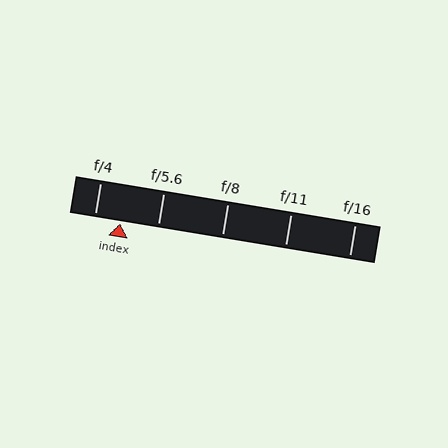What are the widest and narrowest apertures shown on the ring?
The widest aperture shown is f/4 and the narrowest is f/16.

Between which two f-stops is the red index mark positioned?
The index mark is between f/4 and f/5.6.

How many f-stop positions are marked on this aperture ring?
There are 5 f-stop positions marked.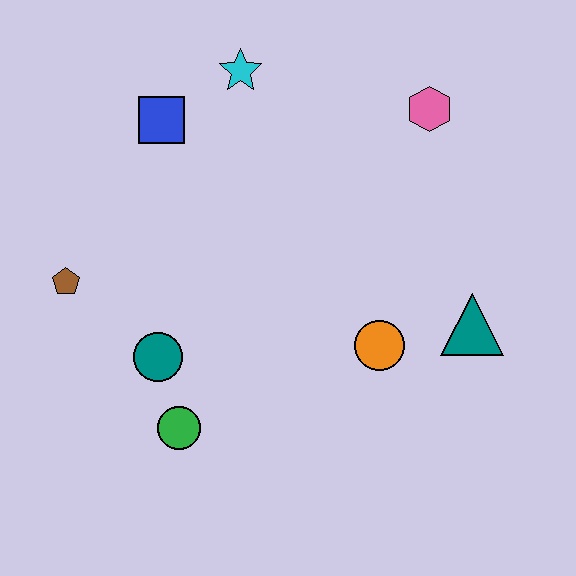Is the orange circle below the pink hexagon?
Yes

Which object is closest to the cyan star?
The blue square is closest to the cyan star.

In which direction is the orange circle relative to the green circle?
The orange circle is to the right of the green circle.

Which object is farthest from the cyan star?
The green circle is farthest from the cyan star.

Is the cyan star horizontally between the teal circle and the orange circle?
Yes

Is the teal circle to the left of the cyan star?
Yes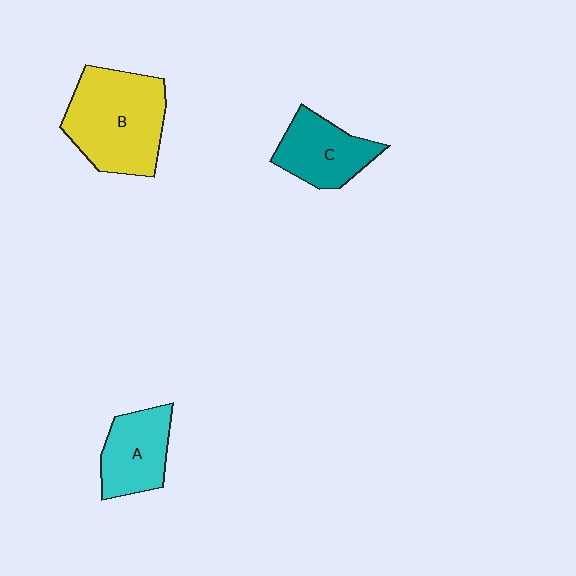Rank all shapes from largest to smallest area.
From largest to smallest: B (yellow), C (teal), A (cyan).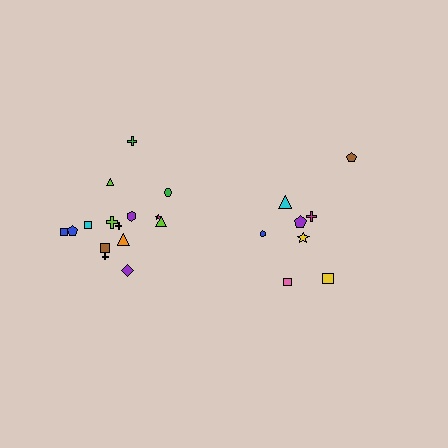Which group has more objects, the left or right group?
The left group.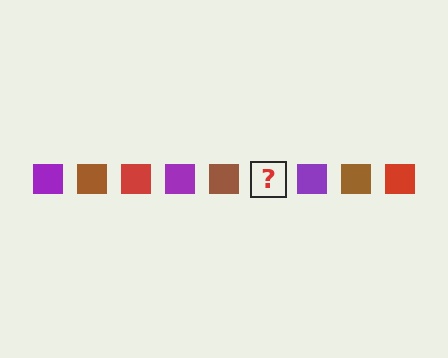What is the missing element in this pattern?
The missing element is a red square.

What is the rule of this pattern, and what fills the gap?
The rule is that the pattern cycles through purple, brown, red squares. The gap should be filled with a red square.